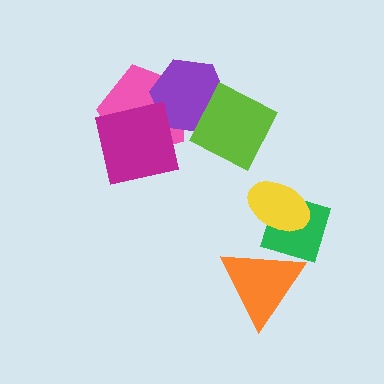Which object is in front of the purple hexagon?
The lime diamond is in front of the purple hexagon.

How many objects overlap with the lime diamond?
1 object overlaps with the lime diamond.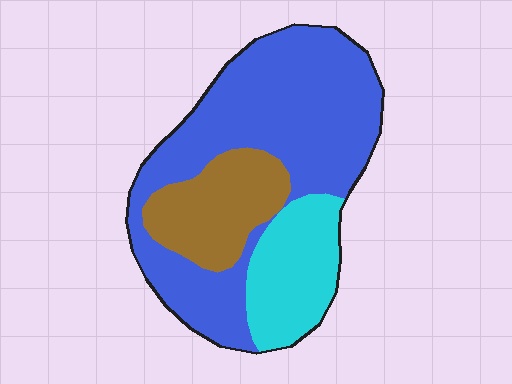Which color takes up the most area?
Blue, at roughly 60%.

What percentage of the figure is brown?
Brown covers 20% of the figure.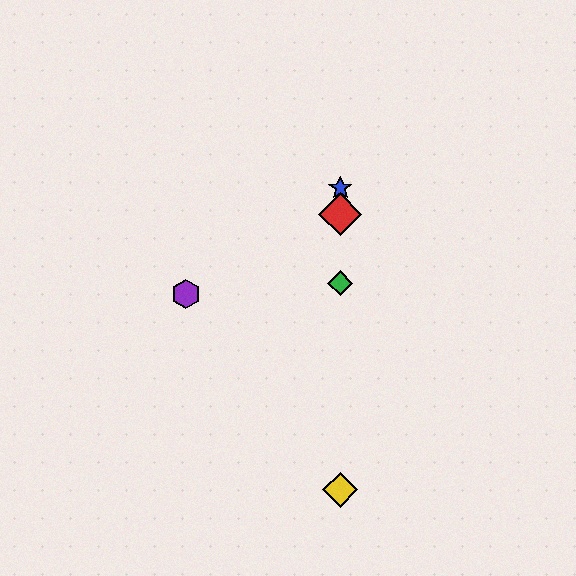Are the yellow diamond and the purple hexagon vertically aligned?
No, the yellow diamond is at x≈340 and the purple hexagon is at x≈186.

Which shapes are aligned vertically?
The red diamond, the blue star, the green diamond, the yellow diamond are aligned vertically.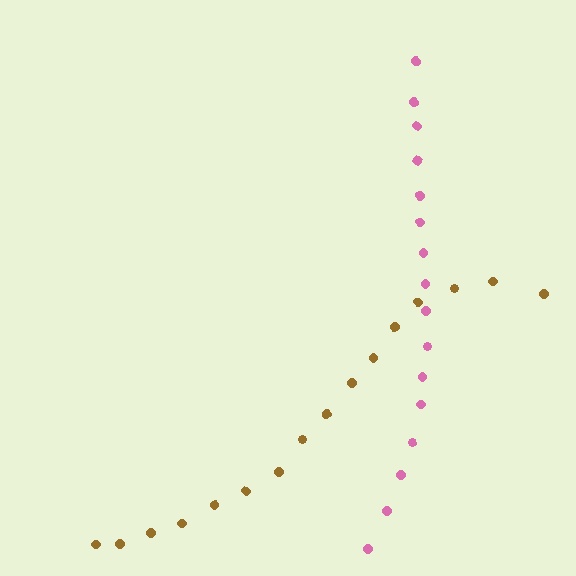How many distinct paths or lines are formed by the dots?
There are 2 distinct paths.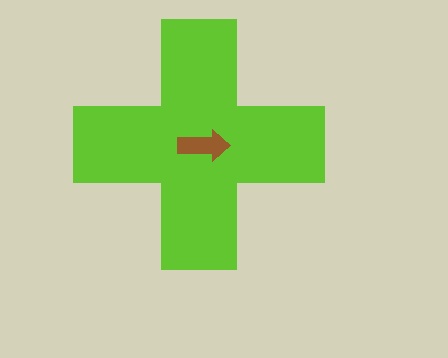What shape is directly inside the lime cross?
The brown arrow.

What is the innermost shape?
The brown arrow.